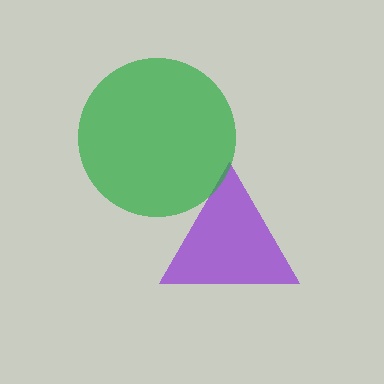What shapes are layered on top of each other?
The layered shapes are: a purple triangle, a green circle.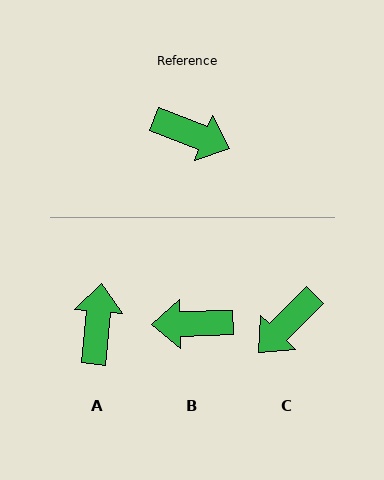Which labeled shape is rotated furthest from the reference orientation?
B, about 157 degrees away.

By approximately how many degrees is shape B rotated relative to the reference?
Approximately 157 degrees clockwise.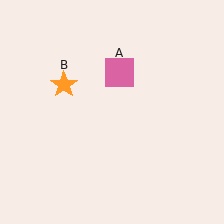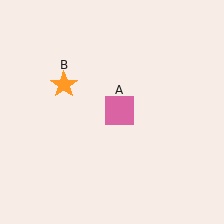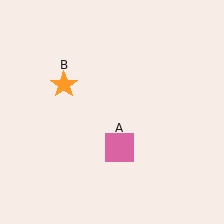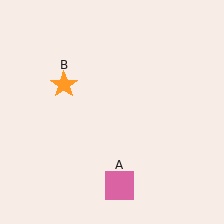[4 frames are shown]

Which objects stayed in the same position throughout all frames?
Orange star (object B) remained stationary.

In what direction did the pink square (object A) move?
The pink square (object A) moved down.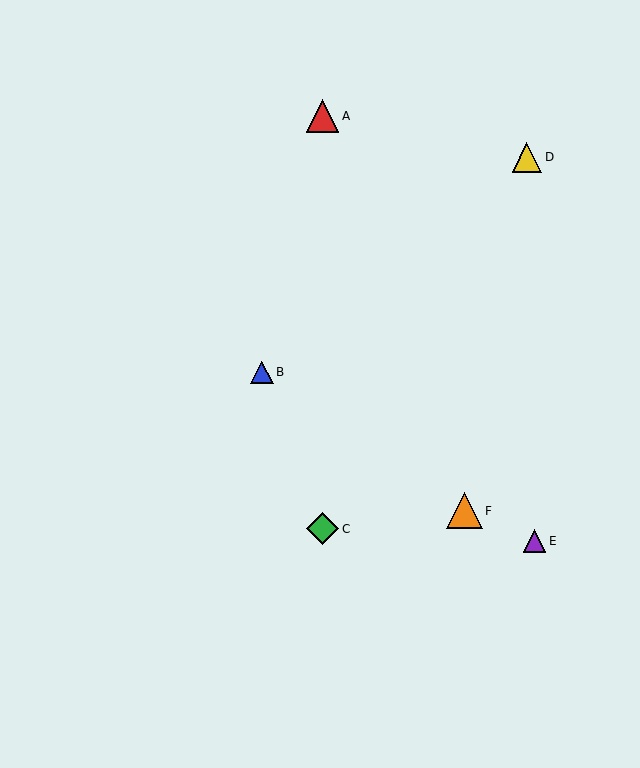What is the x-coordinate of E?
Object E is at x≈535.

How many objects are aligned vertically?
2 objects (A, C) are aligned vertically.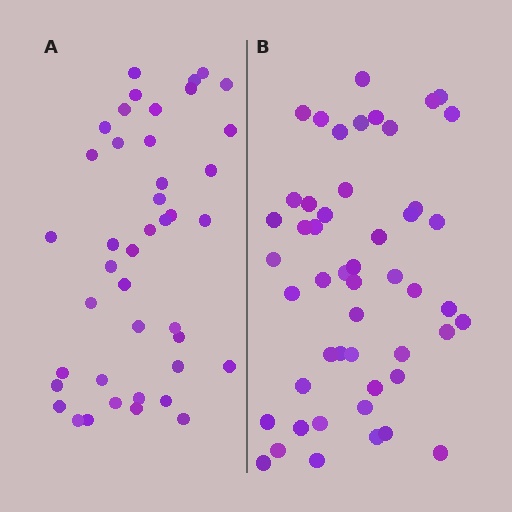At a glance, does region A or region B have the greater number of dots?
Region B (the right region) has more dots.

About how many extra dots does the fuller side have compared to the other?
Region B has roughly 8 or so more dots than region A.